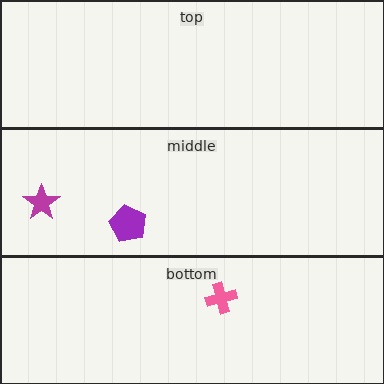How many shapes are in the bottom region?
1.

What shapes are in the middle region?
The purple pentagon, the magenta star.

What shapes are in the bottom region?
The pink cross.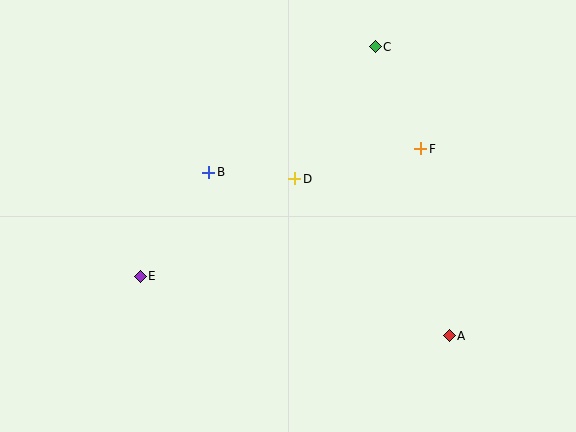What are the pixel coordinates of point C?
Point C is at (375, 47).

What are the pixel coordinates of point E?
Point E is at (140, 276).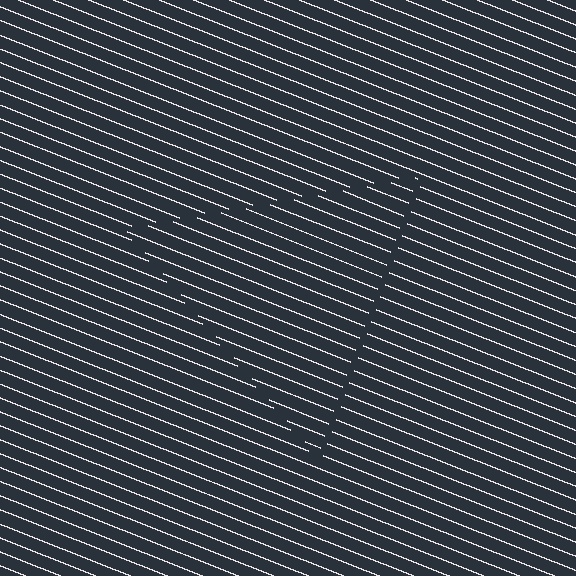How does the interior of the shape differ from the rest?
The interior of the shape contains the same grating, shifted by half a period — the contour is defined by the phase discontinuity where line-ends from the inner and outer gratings abut.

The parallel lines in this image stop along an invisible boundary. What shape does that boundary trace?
An illusory triangle. The interior of the shape contains the same grating, shifted by half a period — the contour is defined by the phase discontinuity where line-ends from the inner and outer gratings abut.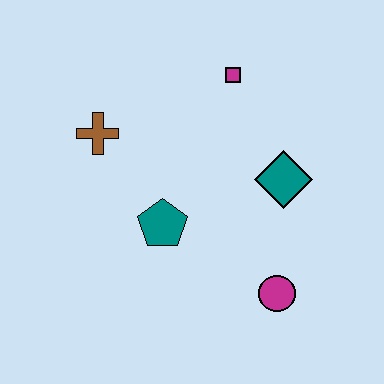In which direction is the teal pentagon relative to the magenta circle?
The teal pentagon is to the left of the magenta circle.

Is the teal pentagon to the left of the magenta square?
Yes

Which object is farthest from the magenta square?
The magenta circle is farthest from the magenta square.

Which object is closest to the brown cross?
The teal pentagon is closest to the brown cross.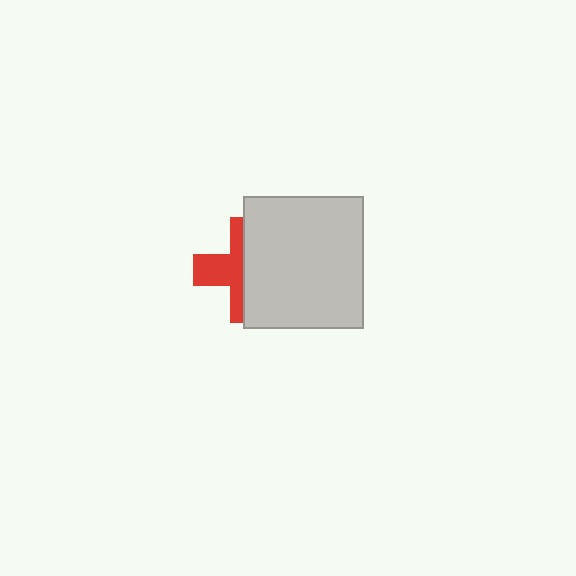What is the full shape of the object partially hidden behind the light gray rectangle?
The partially hidden object is a red cross.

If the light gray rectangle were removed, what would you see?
You would see the complete red cross.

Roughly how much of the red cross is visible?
About half of it is visible (roughly 46%).